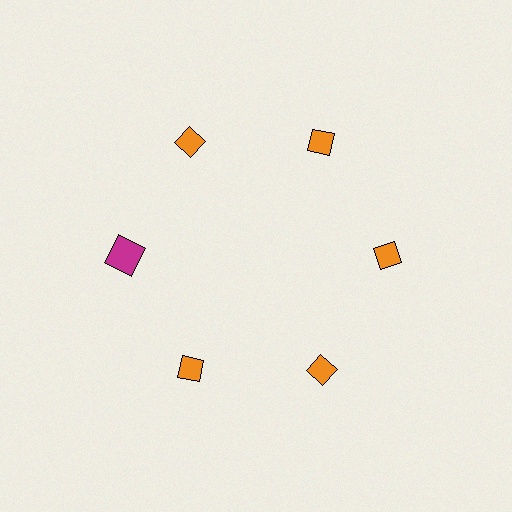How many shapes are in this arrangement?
There are 6 shapes arranged in a ring pattern.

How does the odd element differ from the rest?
It differs in both color (magenta instead of orange) and shape (square instead of diamond).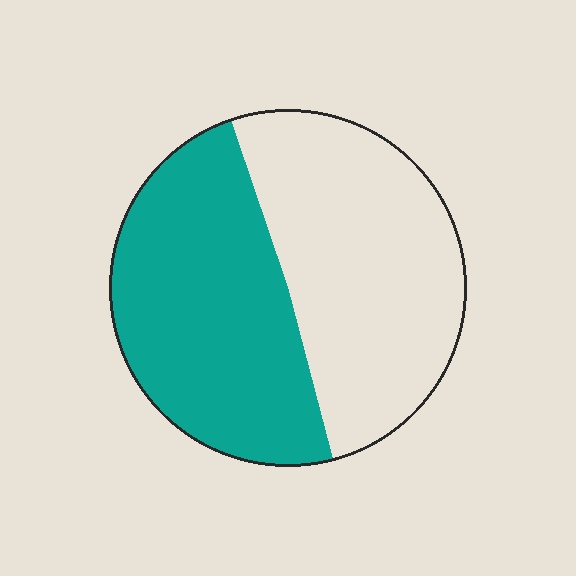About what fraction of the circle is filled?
About one half (1/2).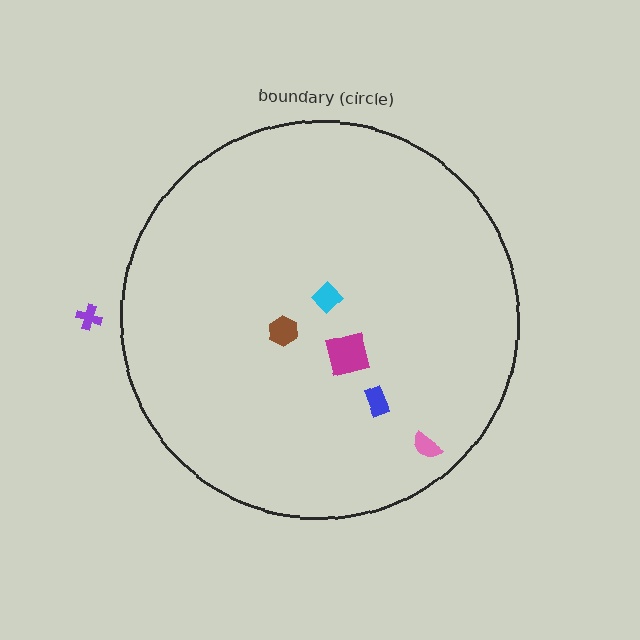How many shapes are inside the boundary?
5 inside, 1 outside.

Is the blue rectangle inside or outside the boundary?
Inside.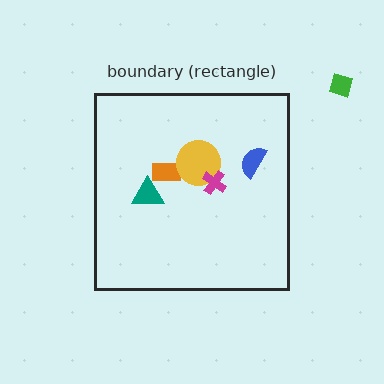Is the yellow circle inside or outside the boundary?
Inside.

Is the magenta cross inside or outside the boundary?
Inside.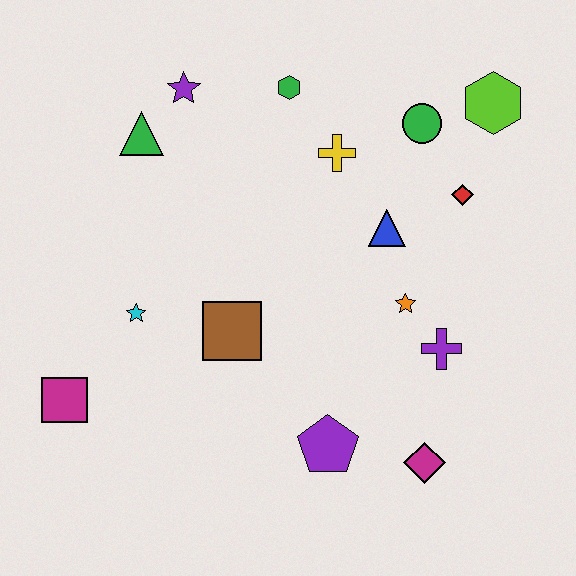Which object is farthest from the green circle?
The magenta square is farthest from the green circle.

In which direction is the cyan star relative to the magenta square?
The cyan star is above the magenta square.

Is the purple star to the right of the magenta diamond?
No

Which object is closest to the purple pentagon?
The magenta diamond is closest to the purple pentagon.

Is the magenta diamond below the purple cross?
Yes